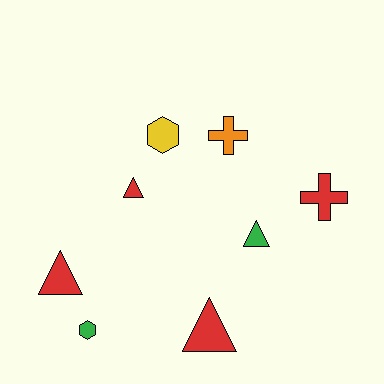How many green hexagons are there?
There is 1 green hexagon.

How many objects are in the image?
There are 8 objects.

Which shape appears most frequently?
Triangle, with 4 objects.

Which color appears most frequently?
Red, with 4 objects.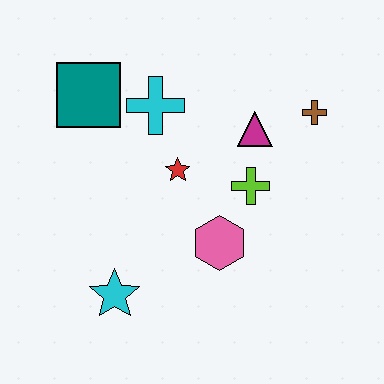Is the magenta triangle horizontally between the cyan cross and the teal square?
No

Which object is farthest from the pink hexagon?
The teal square is farthest from the pink hexagon.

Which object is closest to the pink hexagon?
The lime cross is closest to the pink hexagon.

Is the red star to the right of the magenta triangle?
No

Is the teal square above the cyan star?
Yes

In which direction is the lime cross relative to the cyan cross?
The lime cross is to the right of the cyan cross.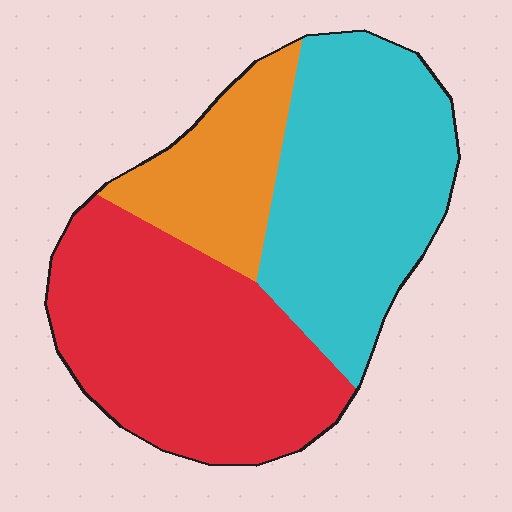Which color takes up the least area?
Orange, at roughly 20%.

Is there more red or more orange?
Red.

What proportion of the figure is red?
Red covers about 45% of the figure.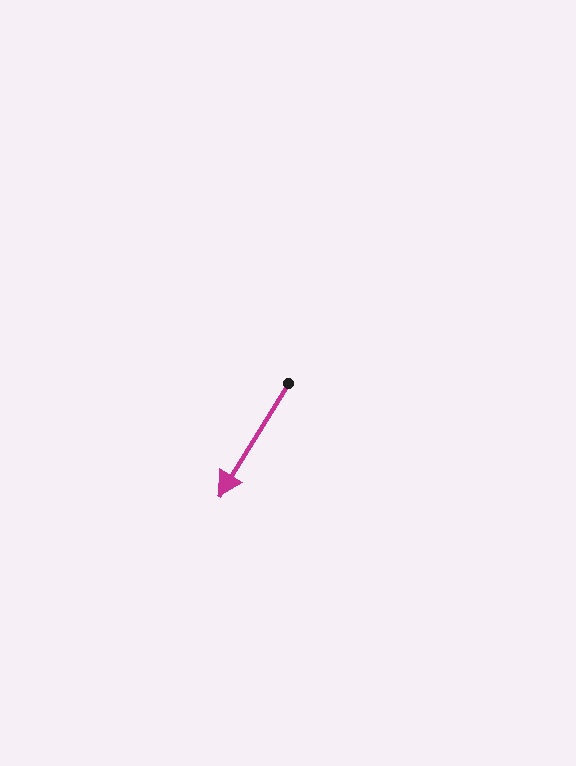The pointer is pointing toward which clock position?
Roughly 7 o'clock.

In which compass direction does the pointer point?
Southwest.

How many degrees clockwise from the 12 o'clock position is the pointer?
Approximately 211 degrees.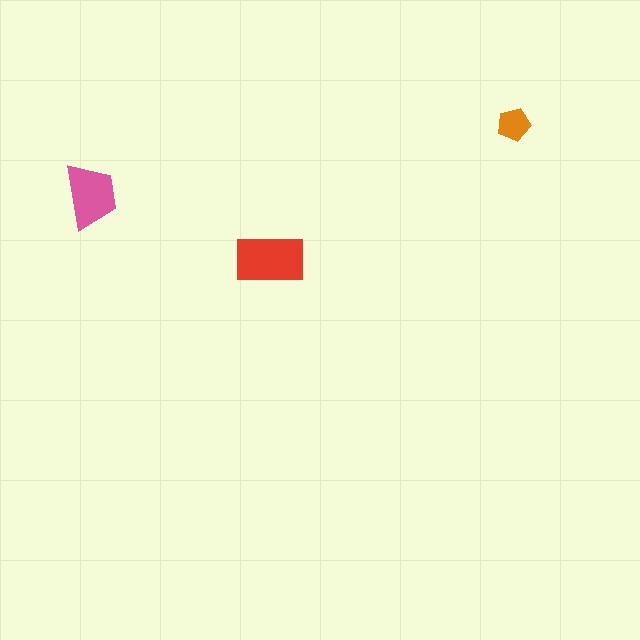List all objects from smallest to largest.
The orange pentagon, the pink trapezoid, the red rectangle.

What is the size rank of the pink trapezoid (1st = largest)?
2nd.